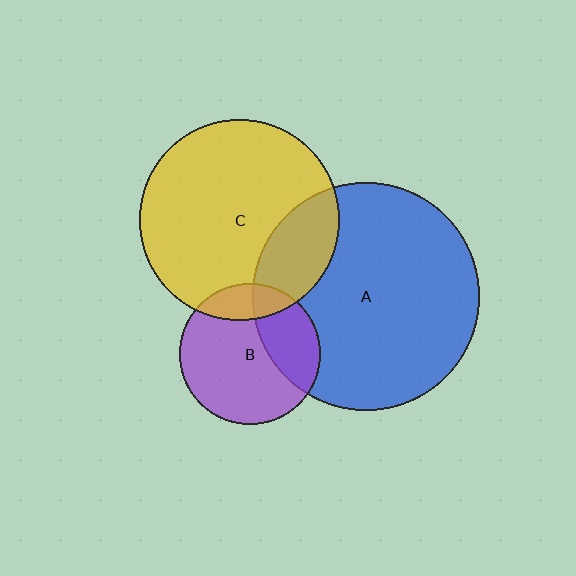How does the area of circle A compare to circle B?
Approximately 2.6 times.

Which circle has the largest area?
Circle A (blue).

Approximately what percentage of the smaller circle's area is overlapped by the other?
Approximately 20%.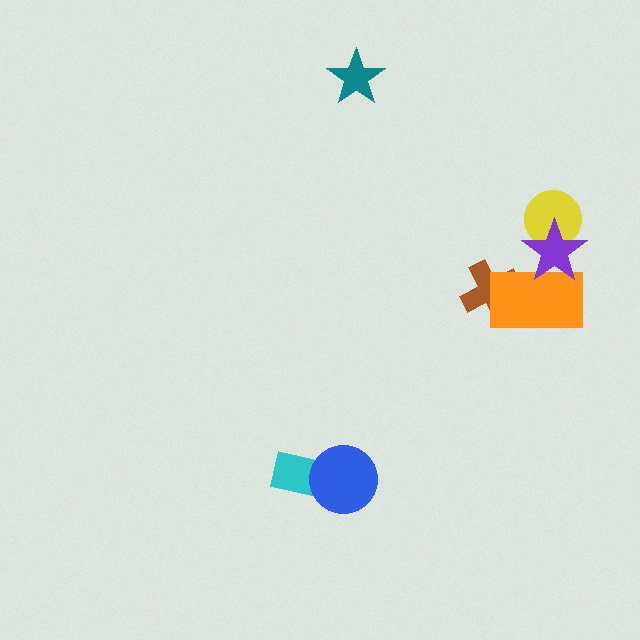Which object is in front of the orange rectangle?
The purple star is in front of the orange rectangle.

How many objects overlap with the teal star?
0 objects overlap with the teal star.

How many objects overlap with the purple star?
2 objects overlap with the purple star.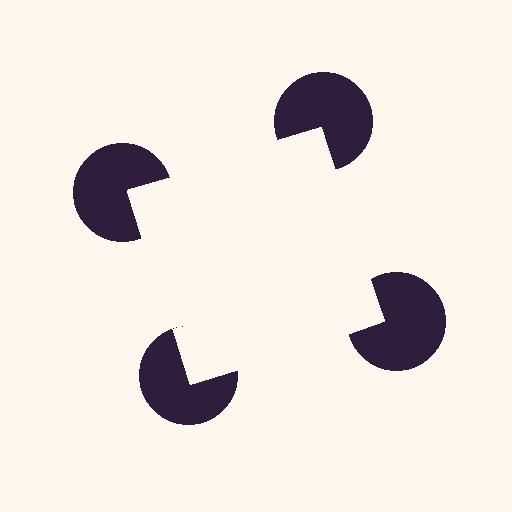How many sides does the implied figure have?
4 sides.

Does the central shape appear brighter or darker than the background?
It typically appears slightly brighter than the background, even though no actual brightness change is drawn.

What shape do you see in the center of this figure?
An illusory square — its edges are inferred from the aligned wedge cuts in the pac-man discs, not physically drawn.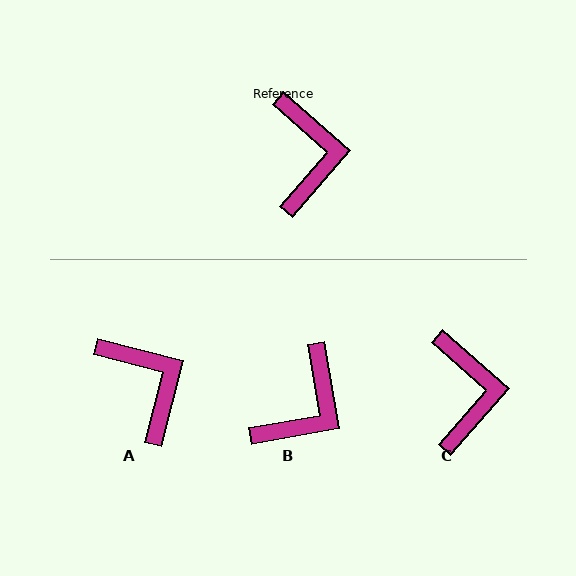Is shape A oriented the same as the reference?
No, it is off by about 27 degrees.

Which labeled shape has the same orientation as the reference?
C.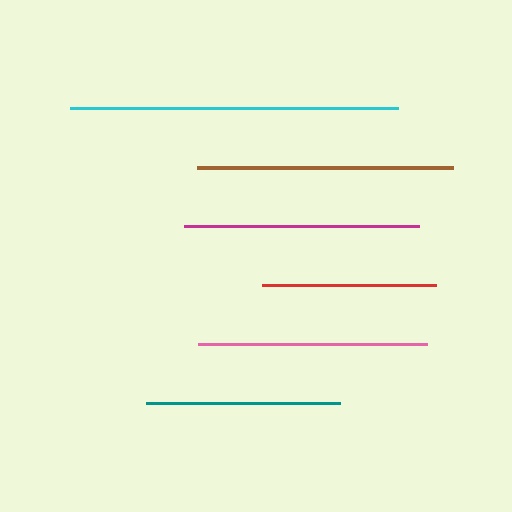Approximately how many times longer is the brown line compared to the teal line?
The brown line is approximately 1.3 times the length of the teal line.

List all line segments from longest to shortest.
From longest to shortest: cyan, brown, magenta, pink, teal, red.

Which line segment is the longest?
The cyan line is the longest at approximately 329 pixels.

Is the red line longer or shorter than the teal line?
The teal line is longer than the red line.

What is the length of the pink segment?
The pink segment is approximately 229 pixels long.